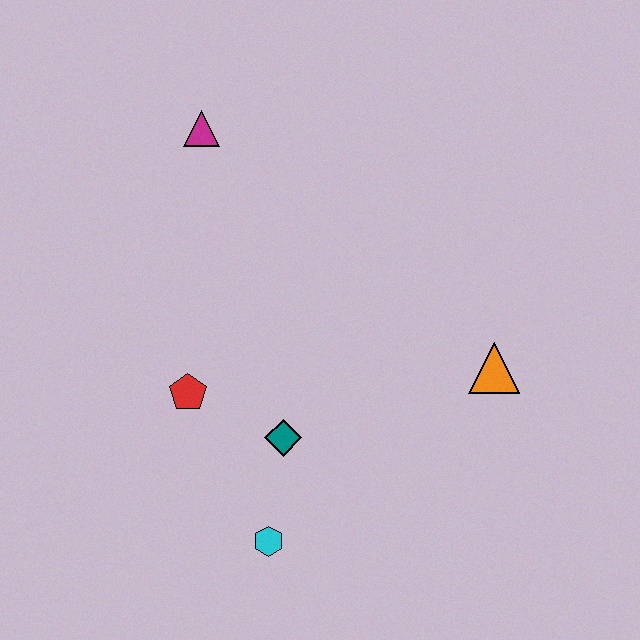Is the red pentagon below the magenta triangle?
Yes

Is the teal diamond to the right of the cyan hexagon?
Yes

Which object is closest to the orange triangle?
The teal diamond is closest to the orange triangle.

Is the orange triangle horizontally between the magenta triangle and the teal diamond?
No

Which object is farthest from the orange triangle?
The magenta triangle is farthest from the orange triangle.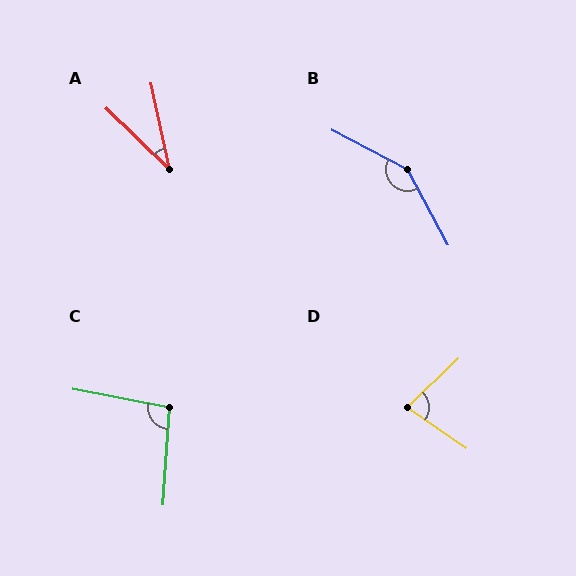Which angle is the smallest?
A, at approximately 34 degrees.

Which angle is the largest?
B, at approximately 146 degrees.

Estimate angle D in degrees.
Approximately 79 degrees.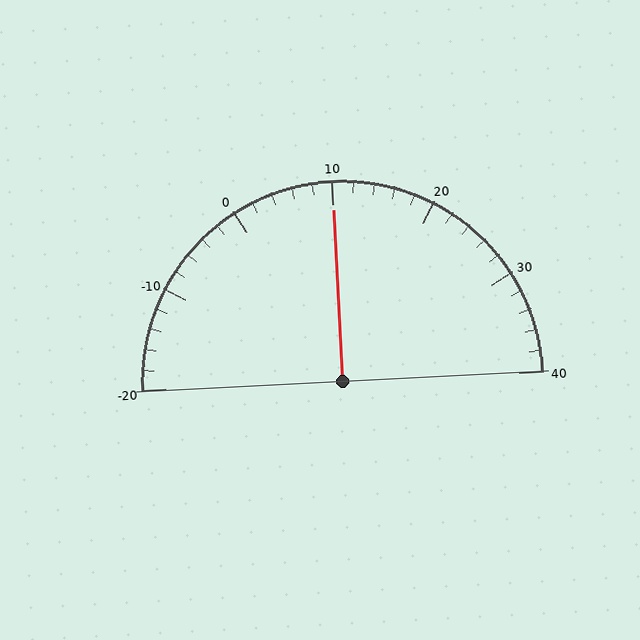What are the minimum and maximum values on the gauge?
The gauge ranges from -20 to 40.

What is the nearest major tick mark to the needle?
The nearest major tick mark is 10.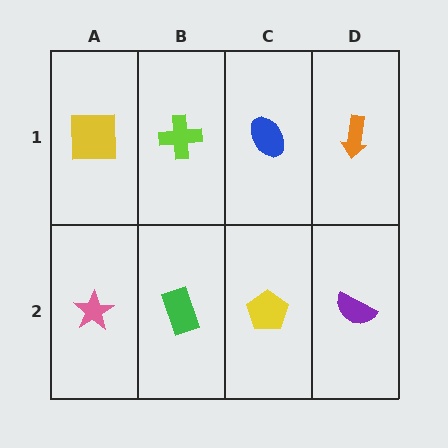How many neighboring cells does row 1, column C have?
3.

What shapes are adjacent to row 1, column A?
A pink star (row 2, column A), a lime cross (row 1, column B).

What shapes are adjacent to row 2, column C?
A blue ellipse (row 1, column C), a green rectangle (row 2, column B), a purple semicircle (row 2, column D).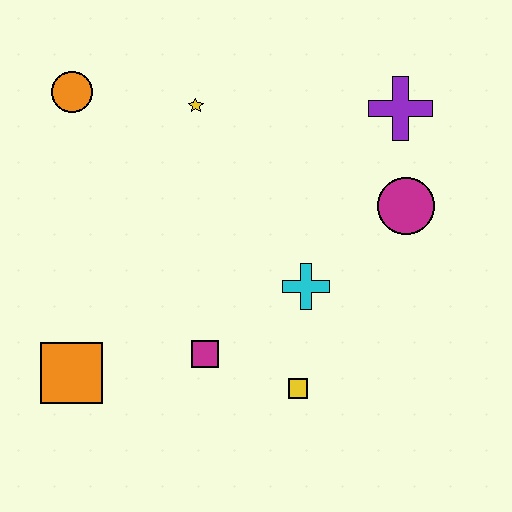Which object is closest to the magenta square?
The yellow square is closest to the magenta square.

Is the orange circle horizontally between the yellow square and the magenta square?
No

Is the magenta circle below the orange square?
No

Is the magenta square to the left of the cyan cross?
Yes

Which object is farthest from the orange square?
The purple cross is farthest from the orange square.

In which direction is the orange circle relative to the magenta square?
The orange circle is above the magenta square.